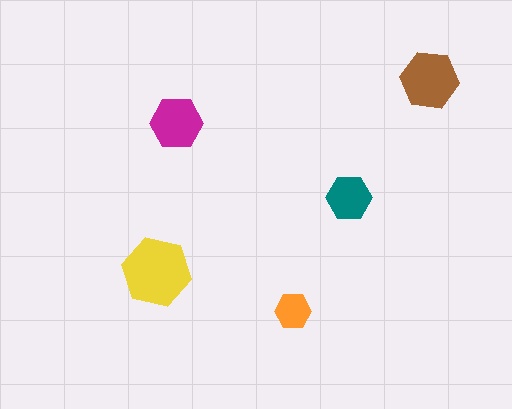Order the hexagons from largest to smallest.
the yellow one, the brown one, the magenta one, the teal one, the orange one.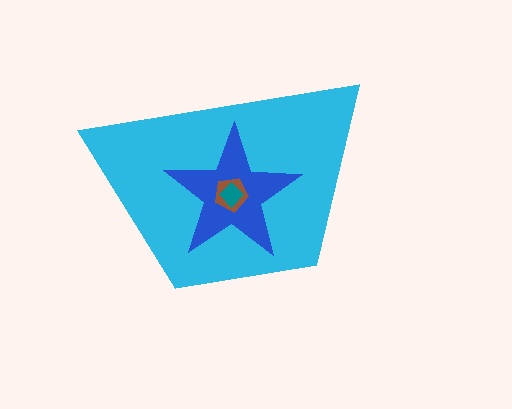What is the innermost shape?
The teal diamond.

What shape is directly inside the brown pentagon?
The teal diamond.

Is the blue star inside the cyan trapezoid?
Yes.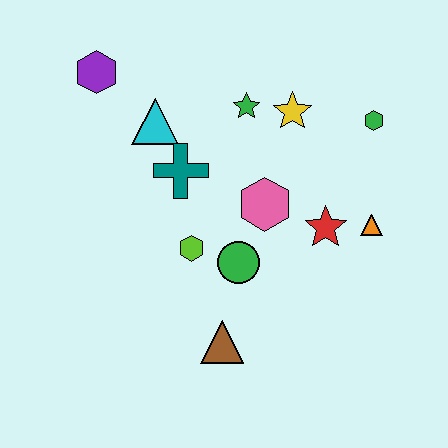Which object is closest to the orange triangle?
The red star is closest to the orange triangle.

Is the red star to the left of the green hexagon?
Yes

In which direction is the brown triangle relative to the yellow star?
The brown triangle is below the yellow star.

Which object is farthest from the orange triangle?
The purple hexagon is farthest from the orange triangle.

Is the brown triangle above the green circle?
No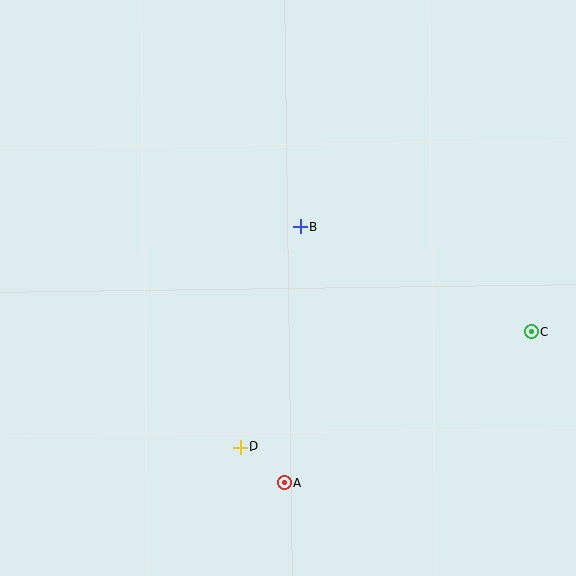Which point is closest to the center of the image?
Point B at (301, 227) is closest to the center.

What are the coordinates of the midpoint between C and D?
The midpoint between C and D is at (386, 389).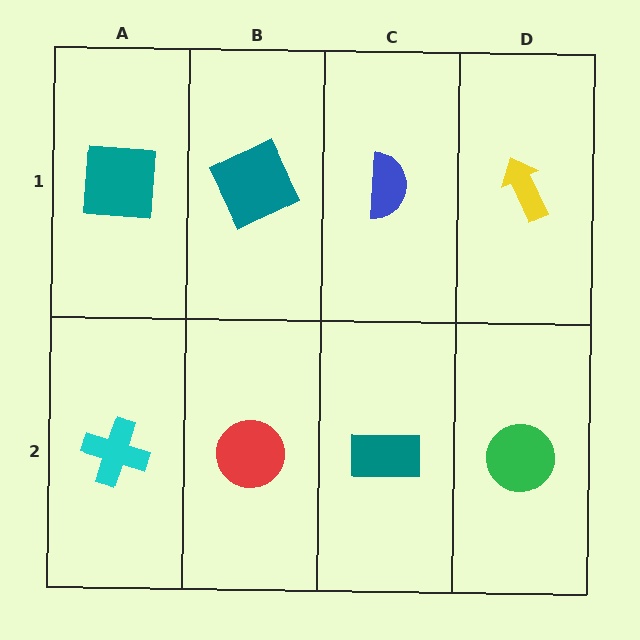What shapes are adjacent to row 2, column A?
A teal square (row 1, column A), a red circle (row 2, column B).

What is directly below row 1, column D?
A green circle.